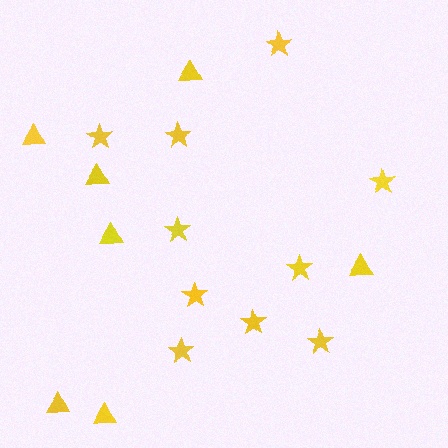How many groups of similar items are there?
There are 2 groups: one group of stars (10) and one group of triangles (7).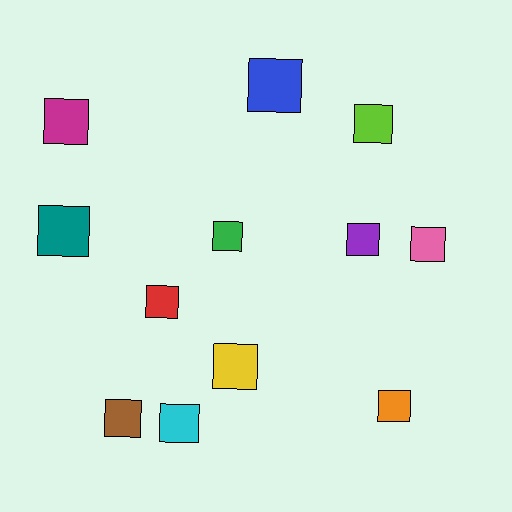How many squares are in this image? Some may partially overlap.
There are 12 squares.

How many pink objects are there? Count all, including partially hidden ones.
There is 1 pink object.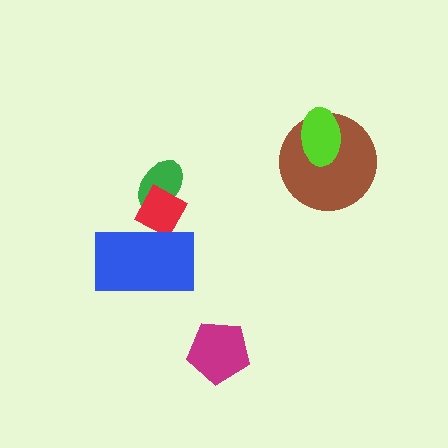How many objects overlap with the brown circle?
1 object overlaps with the brown circle.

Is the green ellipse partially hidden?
Yes, it is partially covered by another shape.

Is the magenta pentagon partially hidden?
No, no other shape covers it.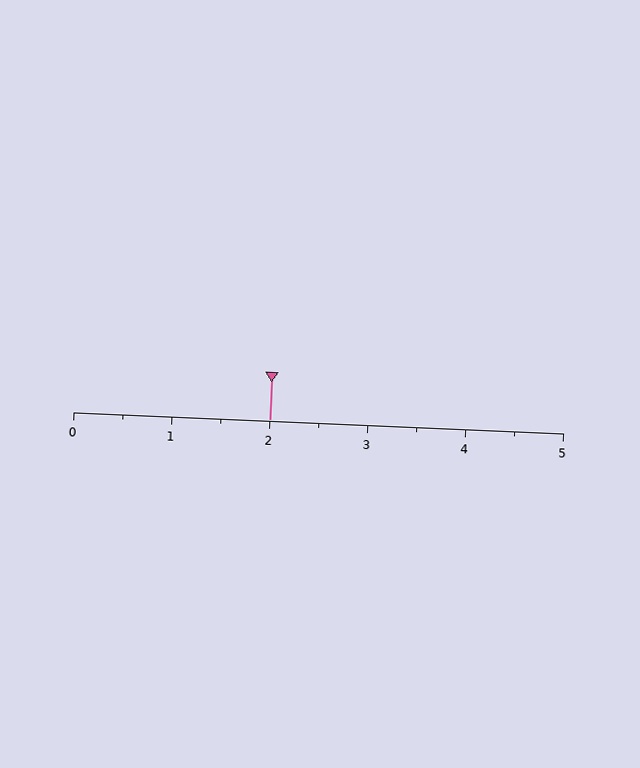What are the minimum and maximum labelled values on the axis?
The axis runs from 0 to 5.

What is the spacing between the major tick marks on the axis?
The major ticks are spaced 1 apart.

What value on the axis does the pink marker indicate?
The marker indicates approximately 2.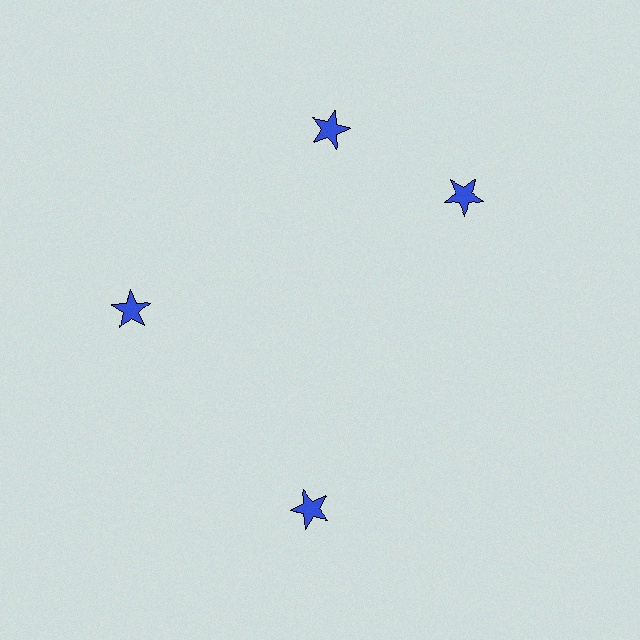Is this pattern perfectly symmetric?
No. The 4 blue stars are arranged in a ring, but one element near the 3 o'clock position is rotated out of alignment along the ring, breaking the 4-fold rotational symmetry.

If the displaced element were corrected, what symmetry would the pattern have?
It would have 4-fold rotational symmetry — the pattern would map onto itself every 90 degrees.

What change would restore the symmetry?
The symmetry would be restored by rotating it back into even spacing with its neighbors so that all 4 stars sit at equal angles and equal distance from the center.